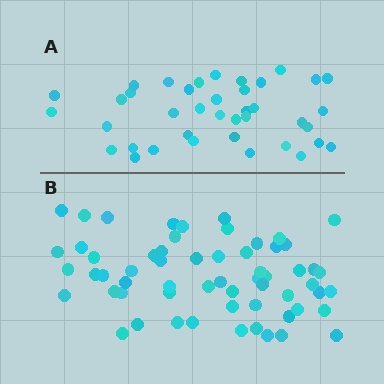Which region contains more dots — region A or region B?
Region B (the bottom region) has more dots.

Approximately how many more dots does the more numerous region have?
Region B has approximately 20 more dots than region A.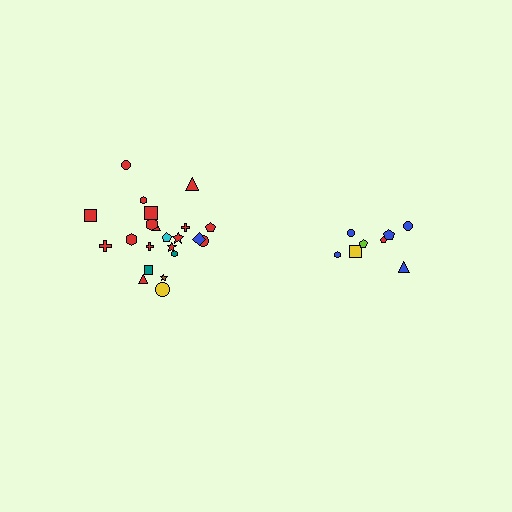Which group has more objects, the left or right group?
The left group.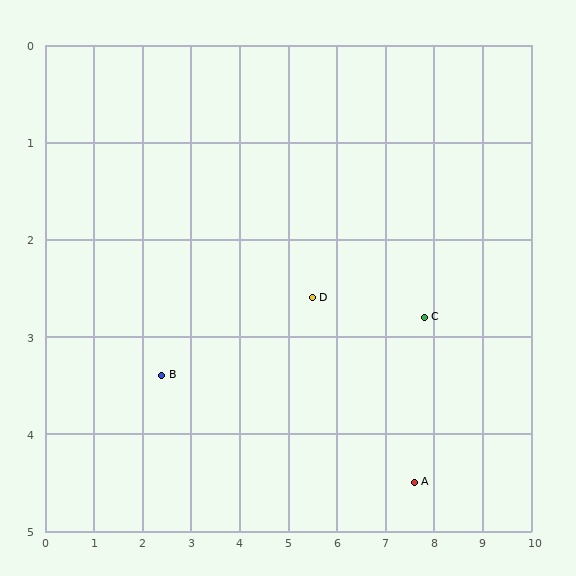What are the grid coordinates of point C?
Point C is at approximately (7.8, 2.8).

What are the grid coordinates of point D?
Point D is at approximately (5.5, 2.6).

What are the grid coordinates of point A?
Point A is at approximately (7.6, 4.5).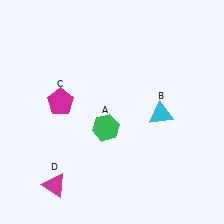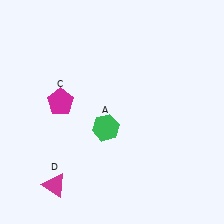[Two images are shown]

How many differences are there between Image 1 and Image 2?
There is 1 difference between the two images.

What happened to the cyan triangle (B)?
The cyan triangle (B) was removed in Image 2. It was in the bottom-right area of Image 1.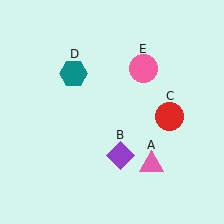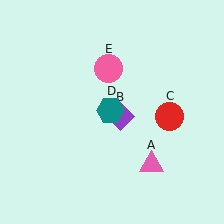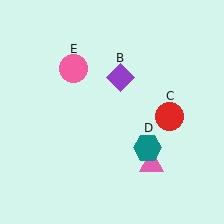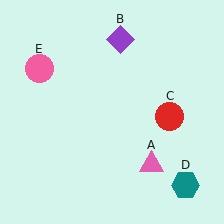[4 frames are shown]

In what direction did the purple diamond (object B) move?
The purple diamond (object B) moved up.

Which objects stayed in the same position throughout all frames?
Pink triangle (object A) and red circle (object C) remained stationary.